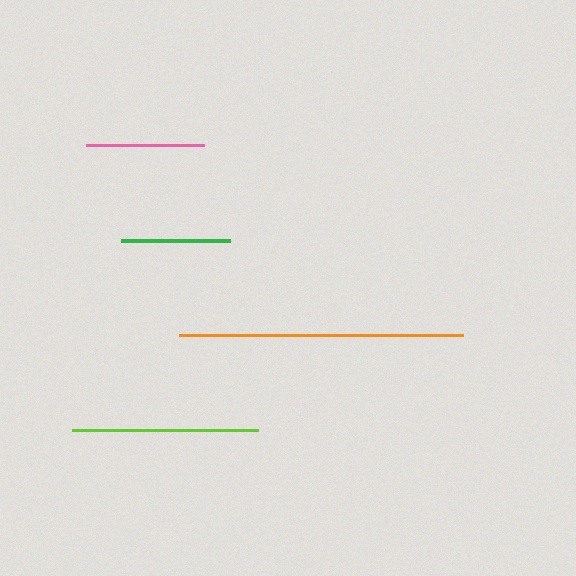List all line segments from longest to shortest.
From longest to shortest: orange, lime, pink, green.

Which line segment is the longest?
The orange line is the longest at approximately 285 pixels.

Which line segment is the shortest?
The green line is the shortest at approximately 109 pixels.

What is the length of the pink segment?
The pink segment is approximately 118 pixels long.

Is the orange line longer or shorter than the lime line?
The orange line is longer than the lime line.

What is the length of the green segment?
The green segment is approximately 109 pixels long.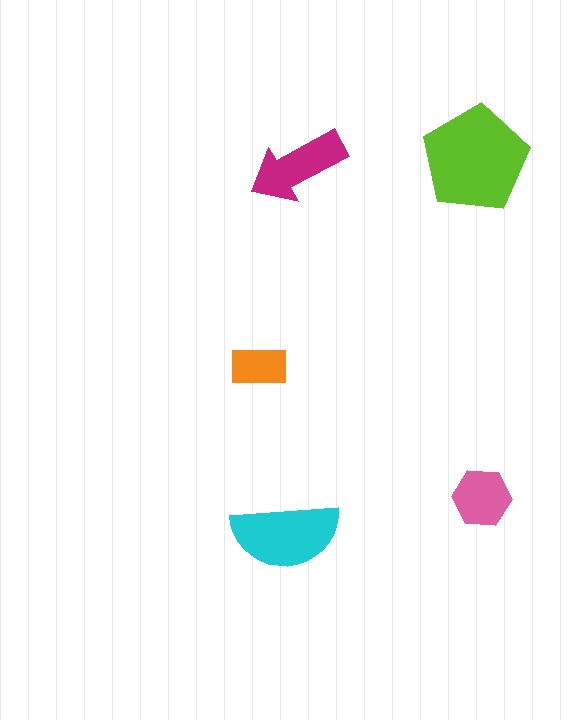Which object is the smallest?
The orange rectangle.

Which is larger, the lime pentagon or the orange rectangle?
The lime pentagon.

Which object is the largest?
The lime pentagon.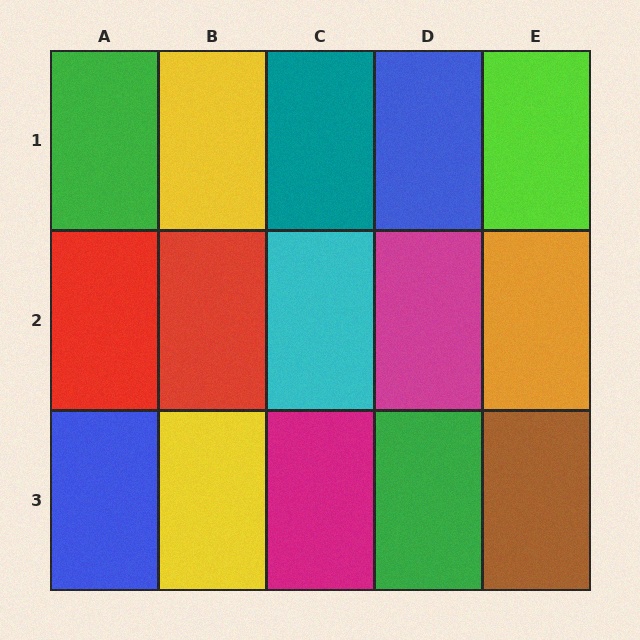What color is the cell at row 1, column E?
Lime.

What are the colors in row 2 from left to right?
Red, red, cyan, magenta, orange.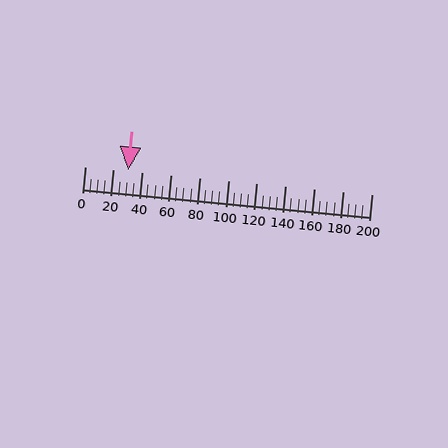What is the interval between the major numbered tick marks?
The major tick marks are spaced 20 units apart.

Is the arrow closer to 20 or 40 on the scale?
The arrow is closer to 40.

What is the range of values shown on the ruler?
The ruler shows values from 0 to 200.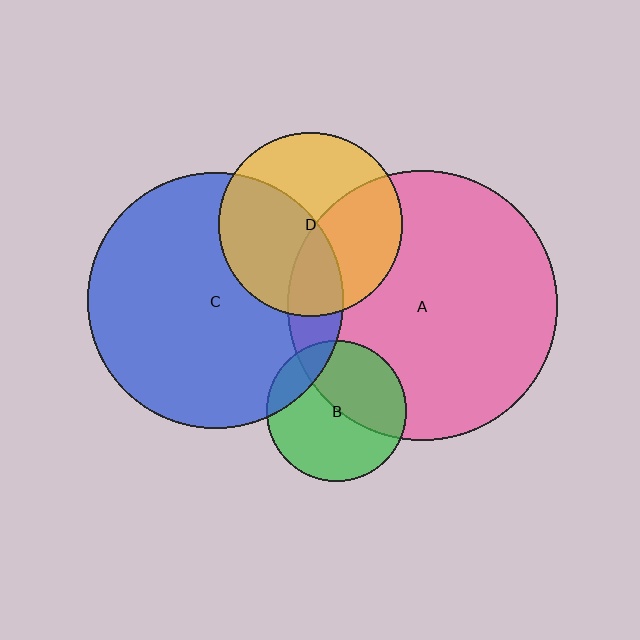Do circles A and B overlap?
Yes.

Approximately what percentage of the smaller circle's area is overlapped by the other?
Approximately 45%.